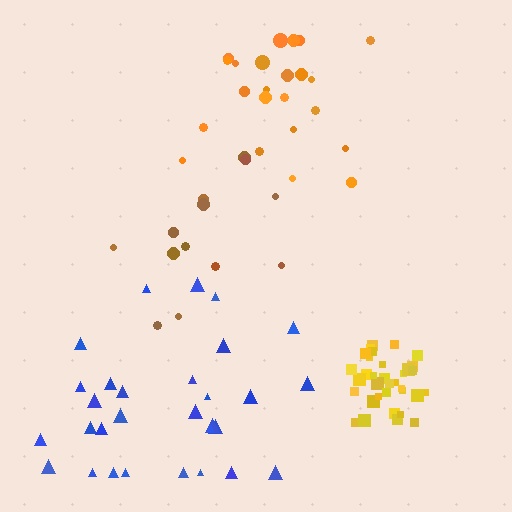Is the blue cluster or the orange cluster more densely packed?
Orange.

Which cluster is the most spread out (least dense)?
Brown.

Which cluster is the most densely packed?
Yellow.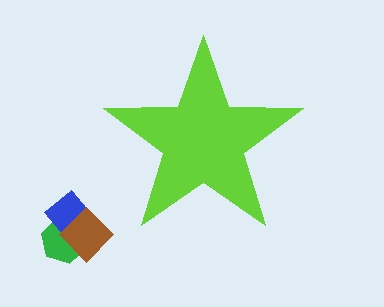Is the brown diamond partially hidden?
No, the brown diamond is fully visible.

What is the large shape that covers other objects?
A lime star.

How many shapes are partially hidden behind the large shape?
0 shapes are partially hidden.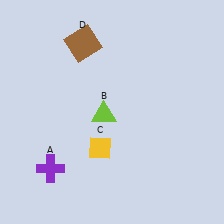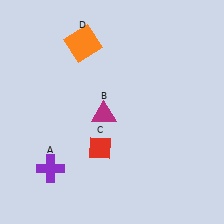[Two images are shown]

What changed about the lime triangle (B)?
In Image 1, B is lime. In Image 2, it changed to magenta.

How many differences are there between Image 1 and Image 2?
There are 3 differences between the two images.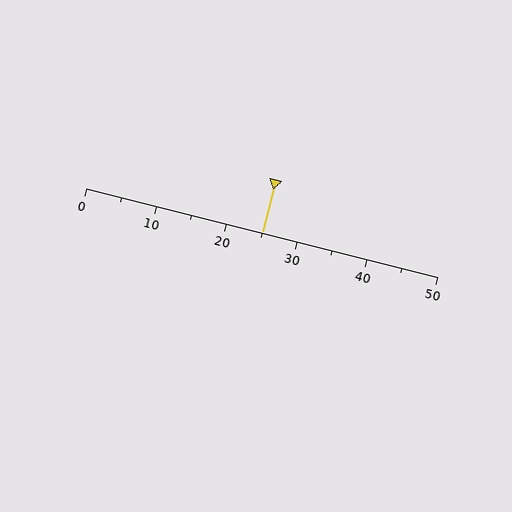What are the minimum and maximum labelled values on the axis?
The axis runs from 0 to 50.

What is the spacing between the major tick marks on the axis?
The major ticks are spaced 10 apart.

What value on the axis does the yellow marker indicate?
The marker indicates approximately 25.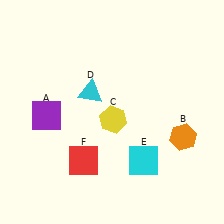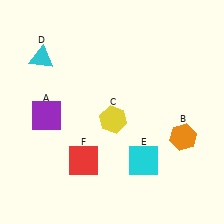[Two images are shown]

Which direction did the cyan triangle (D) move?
The cyan triangle (D) moved left.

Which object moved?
The cyan triangle (D) moved left.